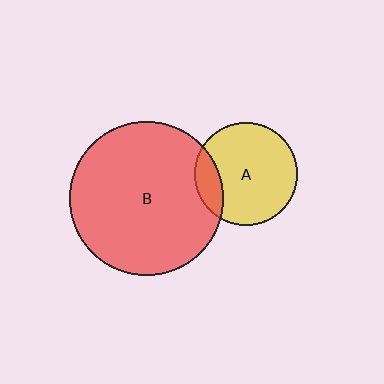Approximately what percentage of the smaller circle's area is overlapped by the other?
Approximately 15%.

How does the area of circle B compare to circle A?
Approximately 2.2 times.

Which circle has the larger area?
Circle B (red).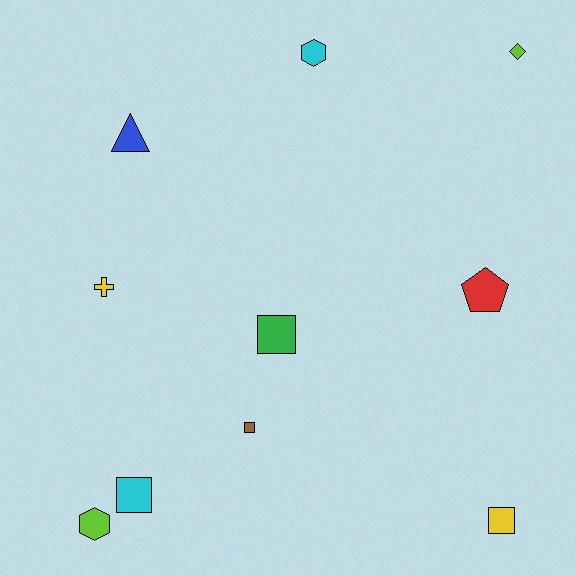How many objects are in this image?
There are 10 objects.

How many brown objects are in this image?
There is 1 brown object.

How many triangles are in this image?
There is 1 triangle.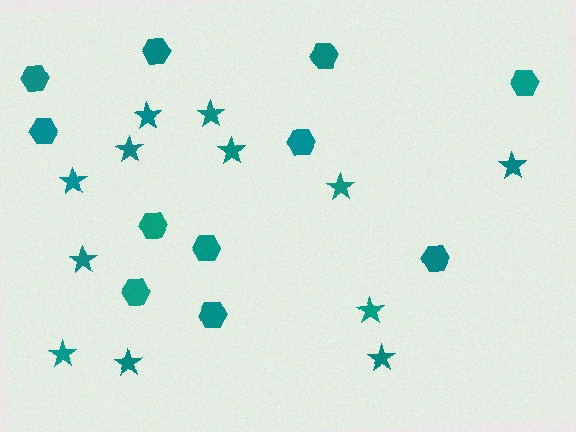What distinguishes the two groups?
There are 2 groups: one group of stars (12) and one group of hexagons (11).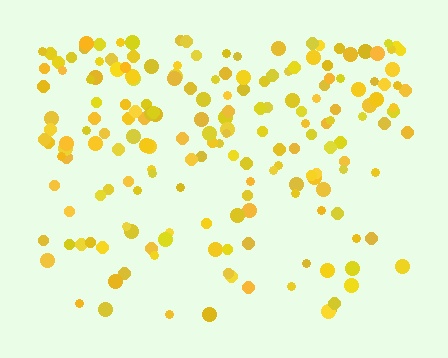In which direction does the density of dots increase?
From bottom to top, with the top side densest.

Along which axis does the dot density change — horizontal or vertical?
Vertical.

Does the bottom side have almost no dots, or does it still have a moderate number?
Still a moderate number, just noticeably fewer than the top.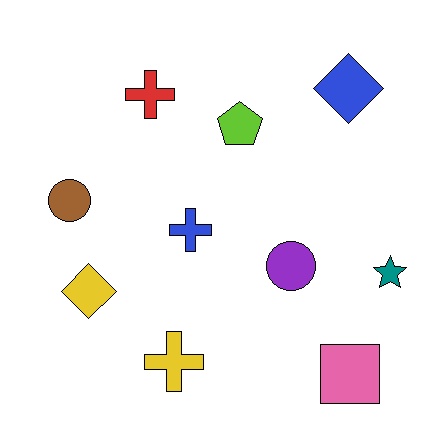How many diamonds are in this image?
There are 2 diamonds.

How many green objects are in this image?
There are no green objects.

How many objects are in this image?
There are 10 objects.